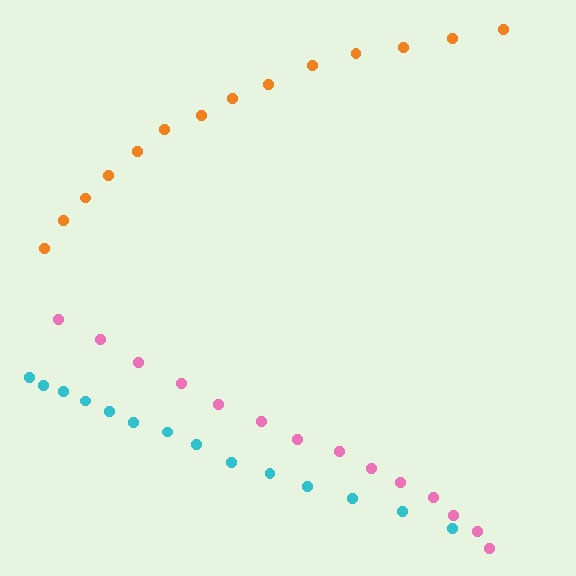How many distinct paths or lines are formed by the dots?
There are 3 distinct paths.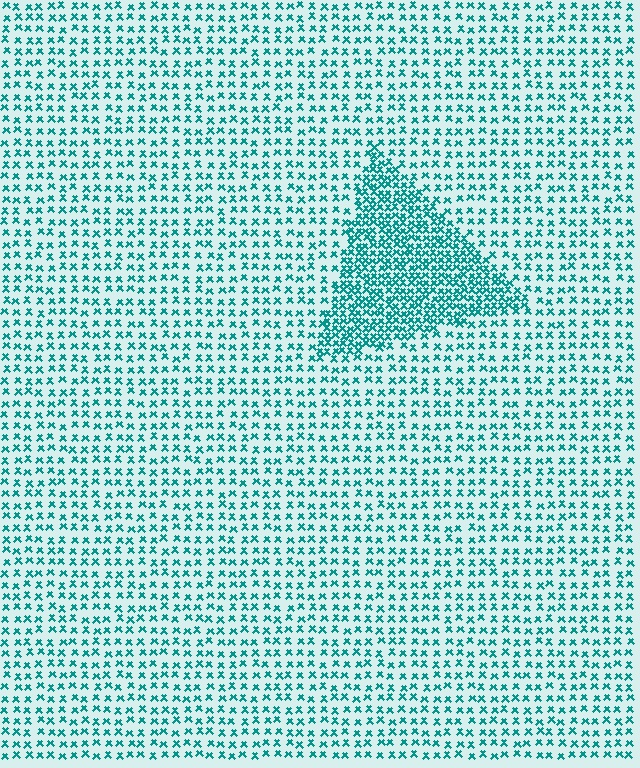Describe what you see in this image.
The image contains small teal elements arranged at two different densities. A triangle-shaped region is visible where the elements are more densely packed than the surrounding area.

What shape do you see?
I see a triangle.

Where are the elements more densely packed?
The elements are more densely packed inside the triangle boundary.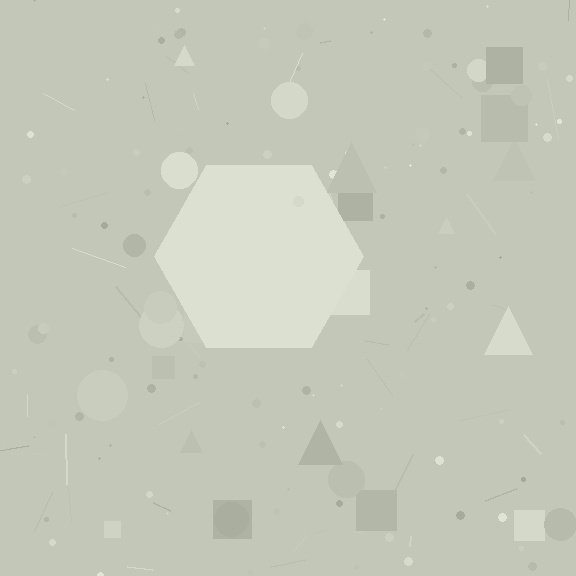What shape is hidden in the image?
A hexagon is hidden in the image.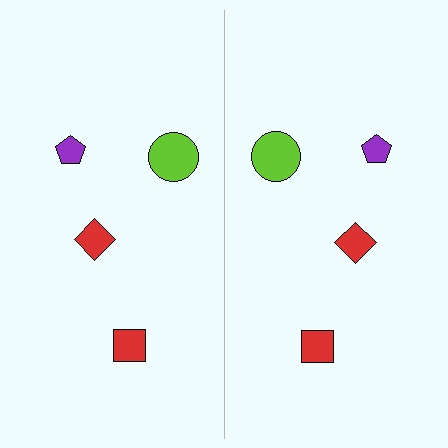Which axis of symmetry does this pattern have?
The pattern has a vertical axis of symmetry running through the center of the image.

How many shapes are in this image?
There are 8 shapes in this image.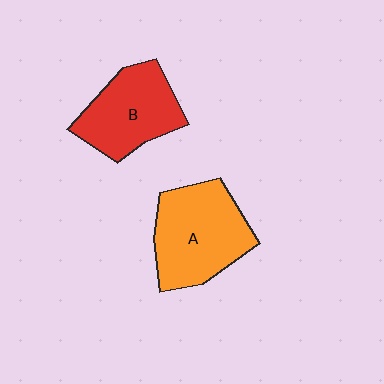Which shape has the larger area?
Shape A (orange).